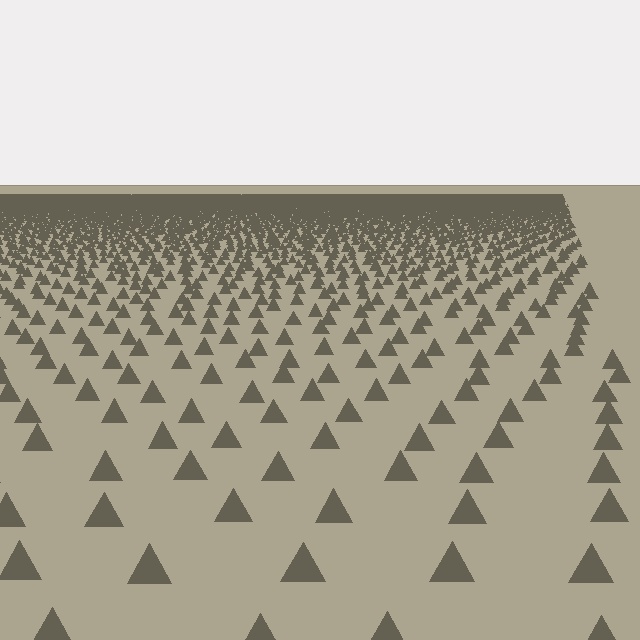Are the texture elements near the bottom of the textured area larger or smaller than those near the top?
Larger. Near the bottom, elements are closer to the viewer and appear at a bigger on-screen size.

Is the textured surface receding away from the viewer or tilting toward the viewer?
The surface is receding away from the viewer. Texture elements get smaller and denser toward the top.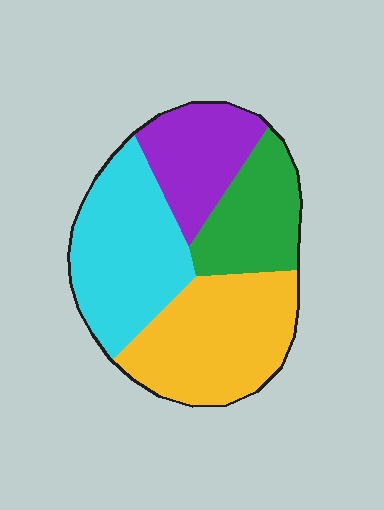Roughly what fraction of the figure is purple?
Purple covers 19% of the figure.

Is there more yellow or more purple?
Yellow.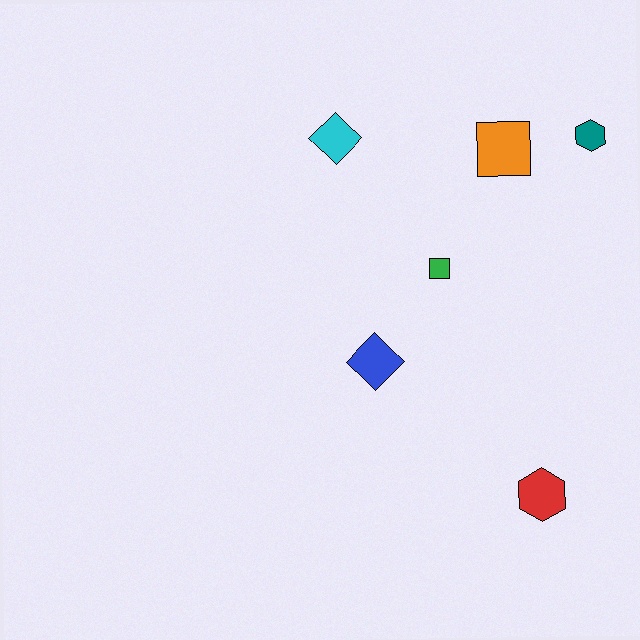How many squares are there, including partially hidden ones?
There are 2 squares.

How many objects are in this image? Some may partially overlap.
There are 6 objects.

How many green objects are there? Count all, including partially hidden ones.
There is 1 green object.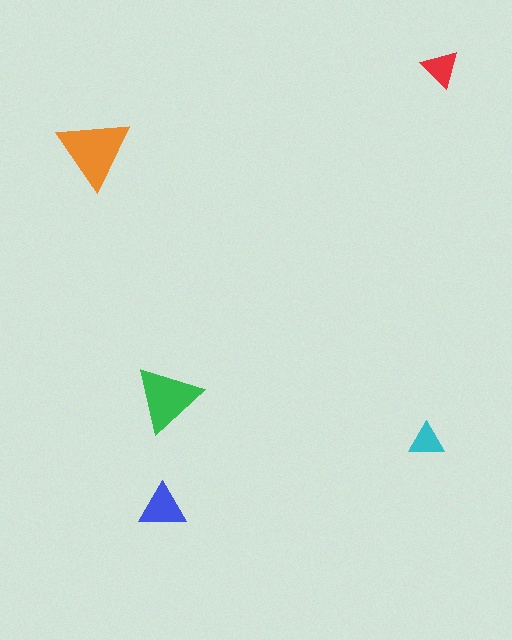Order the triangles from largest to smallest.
the orange one, the green one, the blue one, the red one, the cyan one.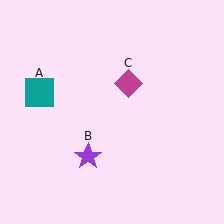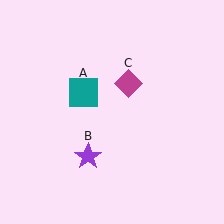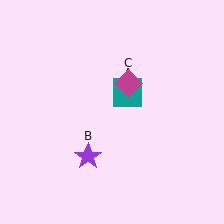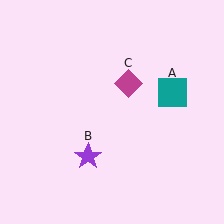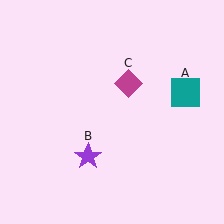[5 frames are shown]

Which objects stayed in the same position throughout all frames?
Purple star (object B) and magenta diamond (object C) remained stationary.